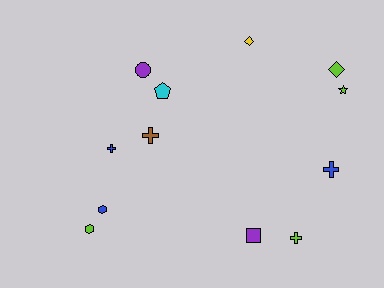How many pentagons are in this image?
There is 1 pentagon.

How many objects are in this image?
There are 12 objects.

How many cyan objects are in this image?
There is 1 cyan object.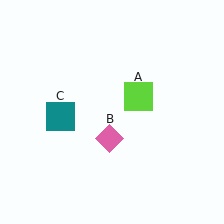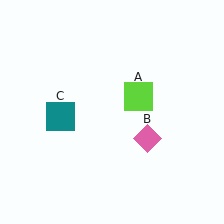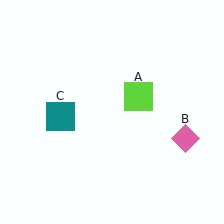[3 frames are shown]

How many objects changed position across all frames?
1 object changed position: pink diamond (object B).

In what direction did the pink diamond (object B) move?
The pink diamond (object B) moved right.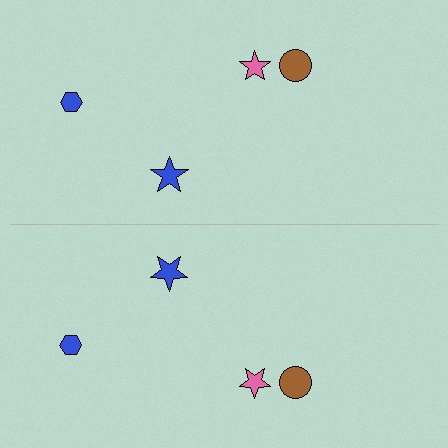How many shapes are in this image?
There are 8 shapes in this image.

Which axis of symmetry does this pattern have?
The pattern has a horizontal axis of symmetry running through the center of the image.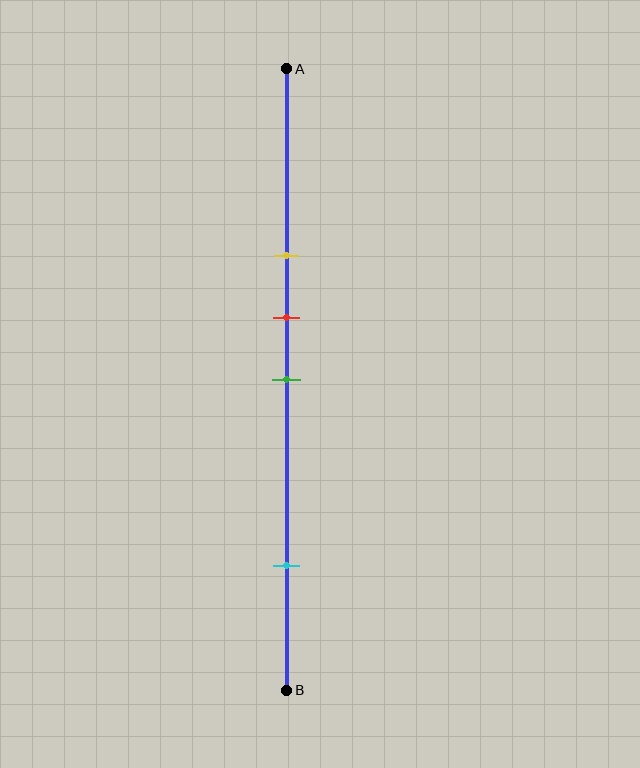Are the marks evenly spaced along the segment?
No, the marks are not evenly spaced.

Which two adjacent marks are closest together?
The red and green marks are the closest adjacent pair.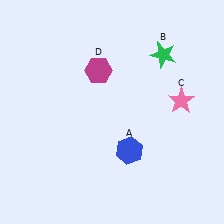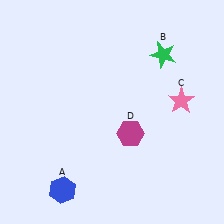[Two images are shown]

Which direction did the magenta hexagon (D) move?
The magenta hexagon (D) moved down.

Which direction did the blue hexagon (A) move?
The blue hexagon (A) moved left.